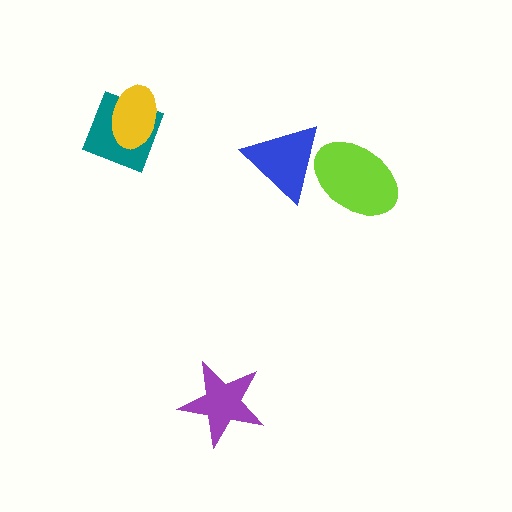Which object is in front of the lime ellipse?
The blue triangle is in front of the lime ellipse.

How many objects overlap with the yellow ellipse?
1 object overlaps with the yellow ellipse.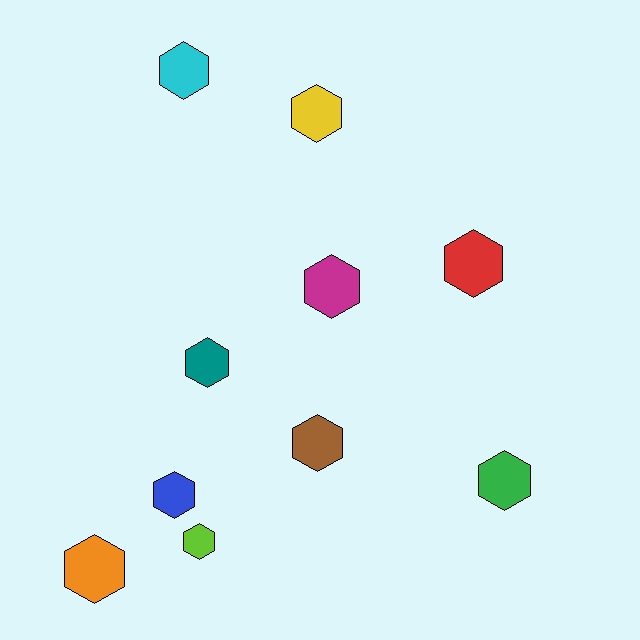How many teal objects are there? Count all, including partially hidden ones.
There is 1 teal object.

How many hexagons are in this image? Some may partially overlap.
There are 10 hexagons.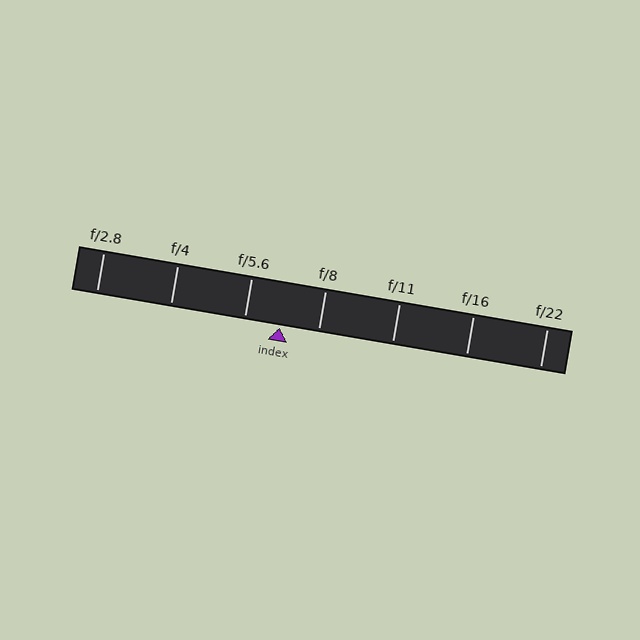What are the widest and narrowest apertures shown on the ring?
The widest aperture shown is f/2.8 and the narrowest is f/22.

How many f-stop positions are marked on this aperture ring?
There are 7 f-stop positions marked.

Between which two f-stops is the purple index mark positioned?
The index mark is between f/5.6 and f/8.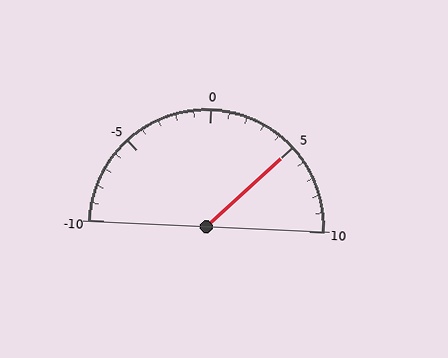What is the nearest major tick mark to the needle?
The nearest major tick mark is 5.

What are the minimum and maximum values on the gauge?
The gauge ranges from -10 to 10.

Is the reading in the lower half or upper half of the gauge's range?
The reading is in the upper half of the range (-10 to 10).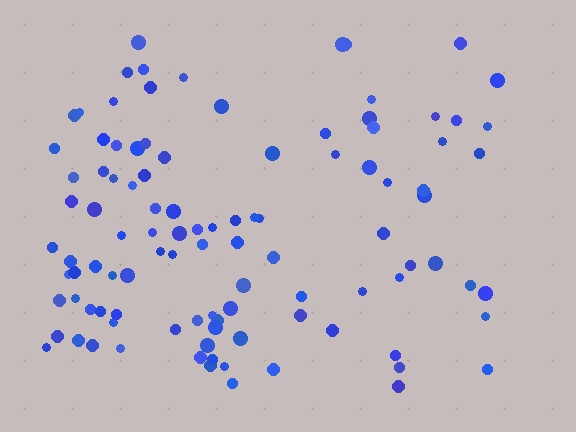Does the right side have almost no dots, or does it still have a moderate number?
Still a moderate number, just noticeably fewer than the left.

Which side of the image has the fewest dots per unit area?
The right.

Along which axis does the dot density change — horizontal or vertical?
Horizontal.